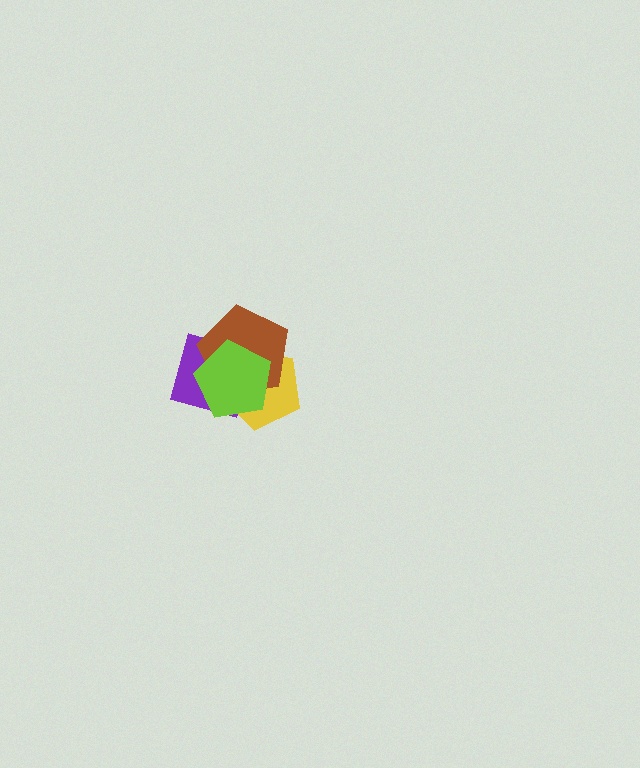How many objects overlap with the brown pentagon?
3 objects overlap with the brown pentagon.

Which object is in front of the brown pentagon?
The lime pentagon is in front of the brown pentagon.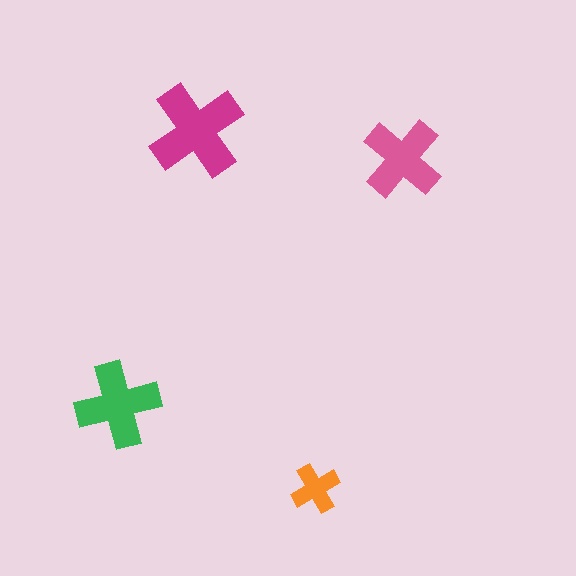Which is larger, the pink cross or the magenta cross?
The magenta one.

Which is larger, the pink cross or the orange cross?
The pink one.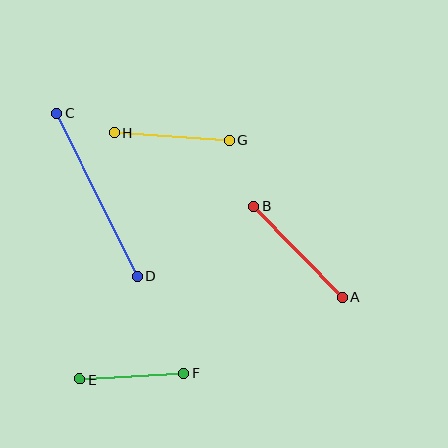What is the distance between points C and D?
The distance is approximately 181 pixels.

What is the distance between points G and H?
The distance is approximately 116 pixels.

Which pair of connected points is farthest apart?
Points C and D are farthest apart.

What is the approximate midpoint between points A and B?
The midpoint is at approximately (298, 252) pixels.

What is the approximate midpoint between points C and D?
The midpoint is at approximately (97, 195) pixels.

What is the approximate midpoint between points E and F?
The midpoint is at approximately (132, 376) pixels.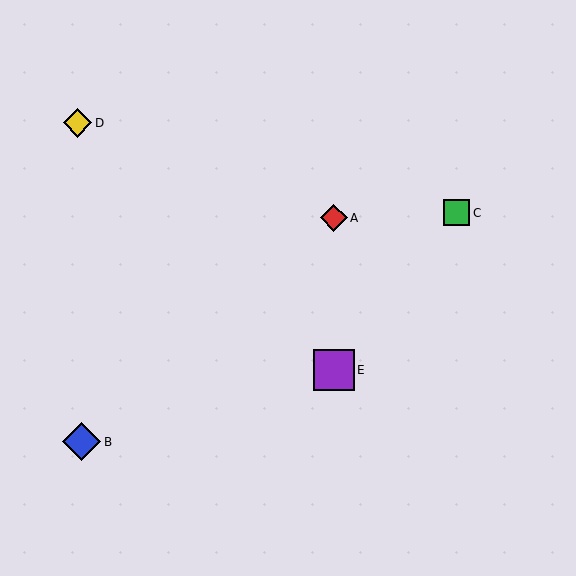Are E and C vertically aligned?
No, E is at x≈334 and C is at x≈457.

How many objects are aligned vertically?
2 objects (A, E) are aligned vertically.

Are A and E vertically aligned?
Yes, both are at x≈334.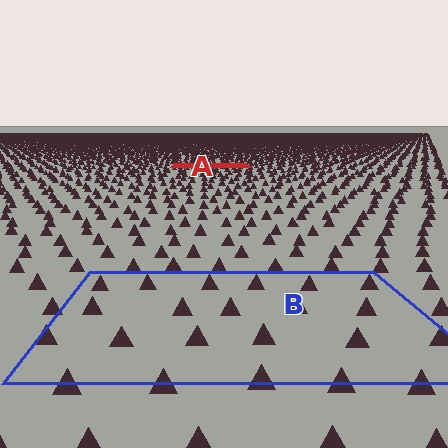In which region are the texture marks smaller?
The texture marks are smaller in region A, because it is farther away.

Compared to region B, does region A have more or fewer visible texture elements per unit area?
Region A has more texture elements per unit area — they are packed more densely because it is farther away.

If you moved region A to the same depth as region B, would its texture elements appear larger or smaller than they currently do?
They would appear larger. At a closer depth, the same texture elements are projected at a bigger on-screen size.